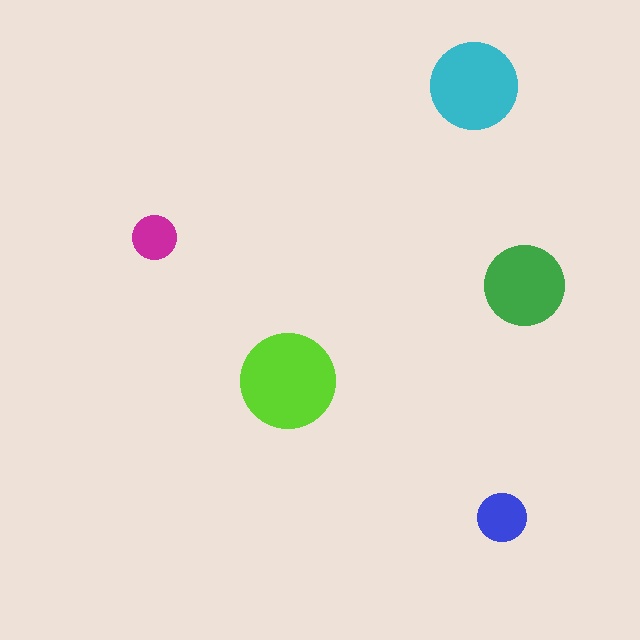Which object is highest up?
The cyan circle is topmost.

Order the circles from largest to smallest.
the lime one, the cyan one, the green one, the blue one, the magenta one.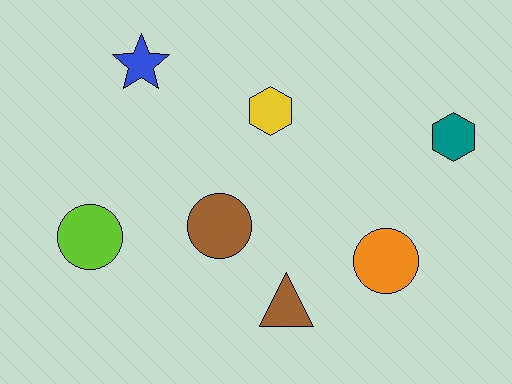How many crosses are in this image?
There are no crosses.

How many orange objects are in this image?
There is 1 orange object.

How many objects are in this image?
There are 7 objects.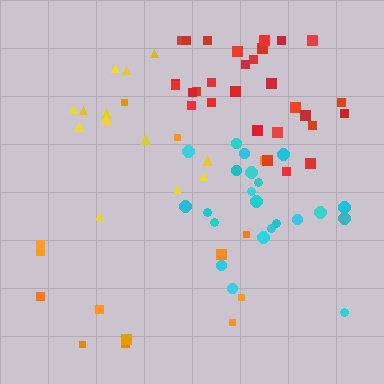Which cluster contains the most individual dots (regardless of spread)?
Red (29).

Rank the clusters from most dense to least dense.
cyan, red, yellow, orange.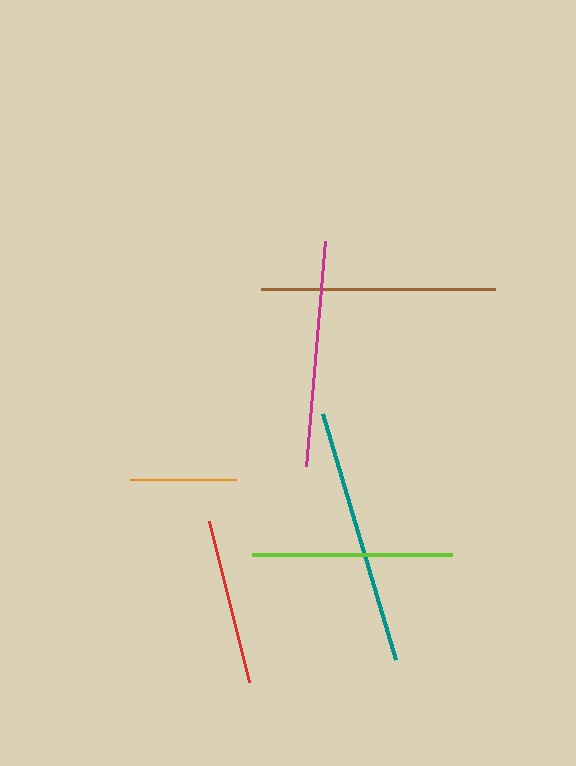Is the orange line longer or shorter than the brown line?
The brown line is longer than the orange line.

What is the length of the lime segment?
The lime segment is approximately 200 pixels long.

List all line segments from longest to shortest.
From longest to shortest: teal, brown, magenta, lime, red, orange.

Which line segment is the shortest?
The orange line is the shortest at approximately 106 pixels.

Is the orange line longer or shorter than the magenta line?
The magenta line is longer than the orange line.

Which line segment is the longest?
The teal line is the longest at approximately 257 pixels.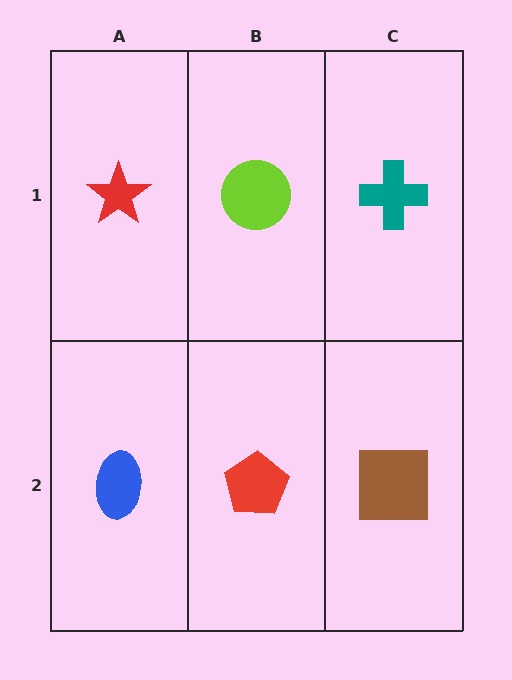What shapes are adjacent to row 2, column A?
A red star (row 1, column A), a red pentagon (row 2, column B).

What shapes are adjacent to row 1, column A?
A blue ellipse (row 2, column A), a lime circle (row 1, column B).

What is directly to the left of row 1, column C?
A lime circle.